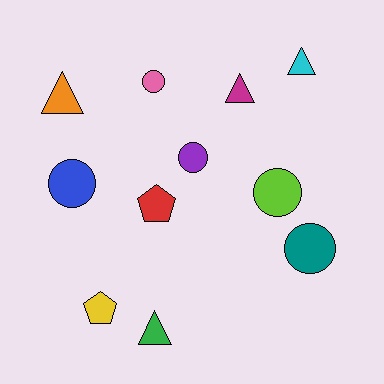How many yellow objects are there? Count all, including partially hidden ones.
There is 1 yellow object.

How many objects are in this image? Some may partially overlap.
There are 11 objects.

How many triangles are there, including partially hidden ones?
There are 4 triangles.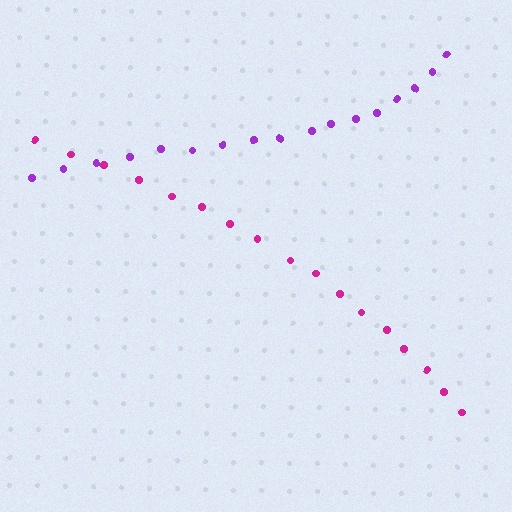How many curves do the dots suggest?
There are 2 distinct paths.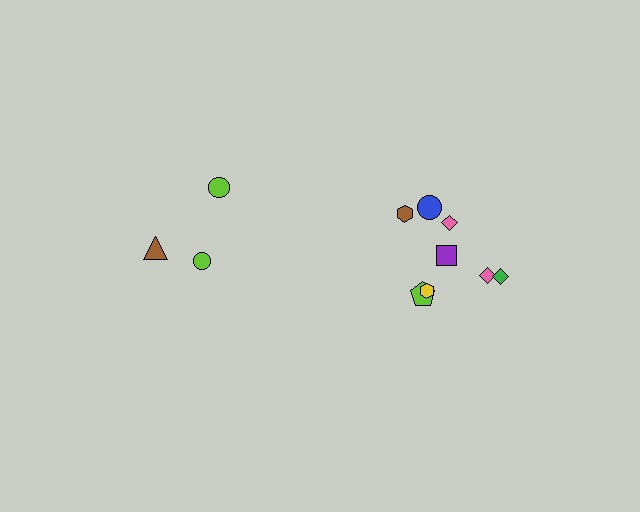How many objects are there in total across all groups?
There are 11 objects.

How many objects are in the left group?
There are 3 objects.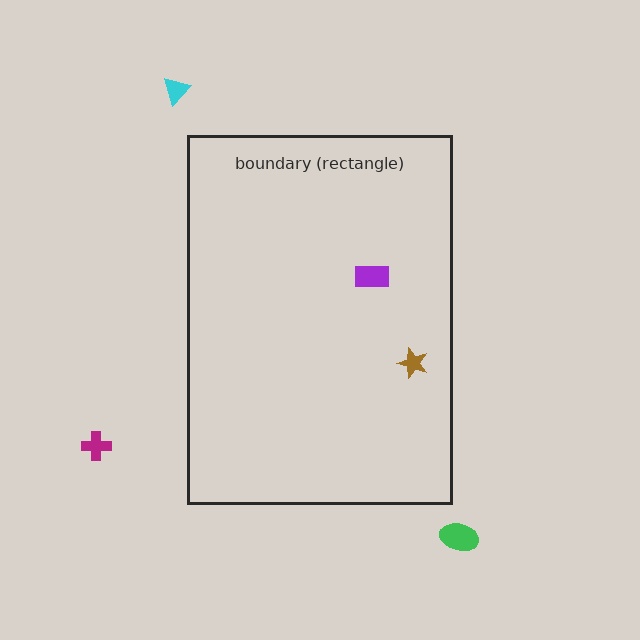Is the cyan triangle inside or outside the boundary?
Outside.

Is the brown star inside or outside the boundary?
Inside.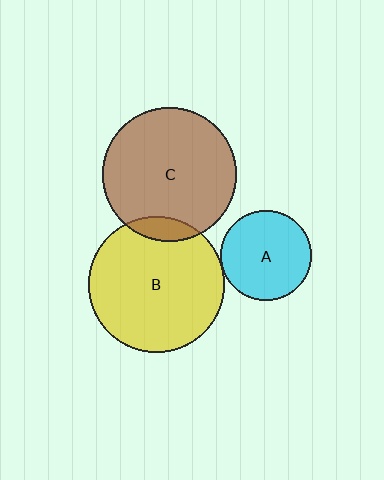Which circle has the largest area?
Circle B (yellow).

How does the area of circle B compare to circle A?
Approximately 2.3 times.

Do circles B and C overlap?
Yes.